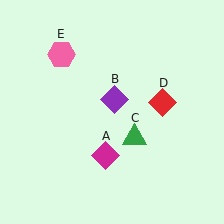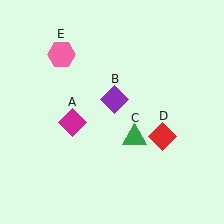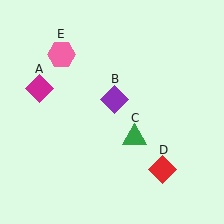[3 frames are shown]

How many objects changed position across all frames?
2 objects changed position: magenta diamond (object A), red diamond (object D).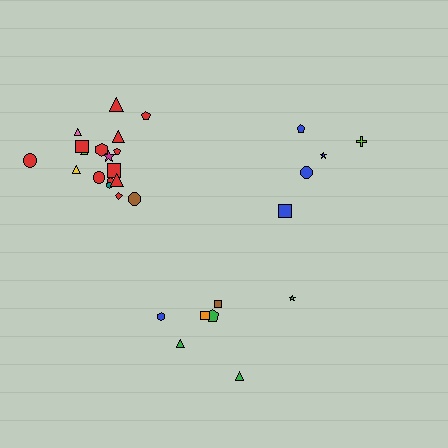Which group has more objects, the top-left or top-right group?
The top-left group.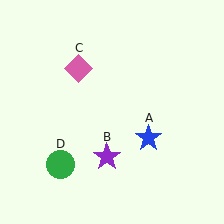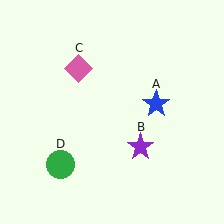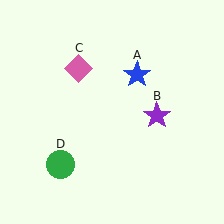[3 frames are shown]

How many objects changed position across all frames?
2 objects changed position: blue star (object A), purple star (object B).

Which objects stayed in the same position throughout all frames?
Pink diamond (object C) and green circle (object D) remained stationary.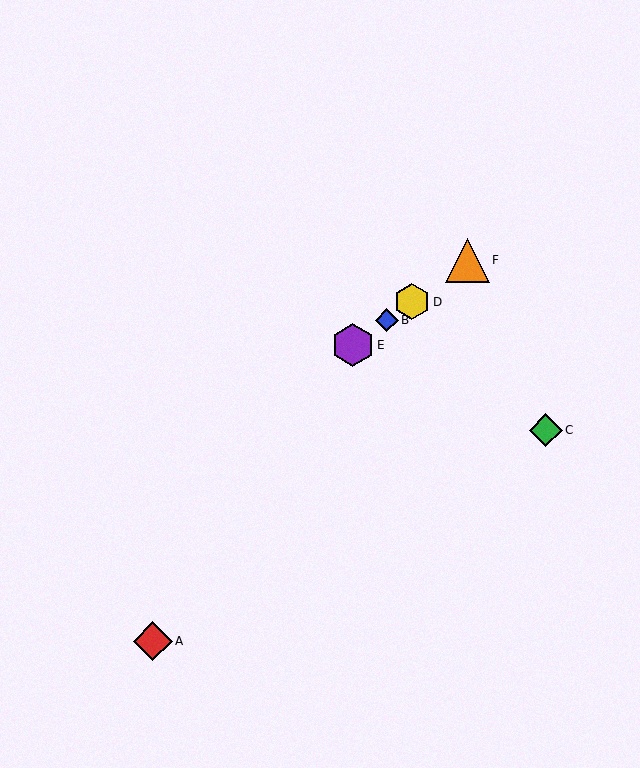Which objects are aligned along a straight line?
Objects B, D, E, F are aligned along a straight line.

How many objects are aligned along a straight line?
4 objects (B, D, E, F) are aligned along a straight line.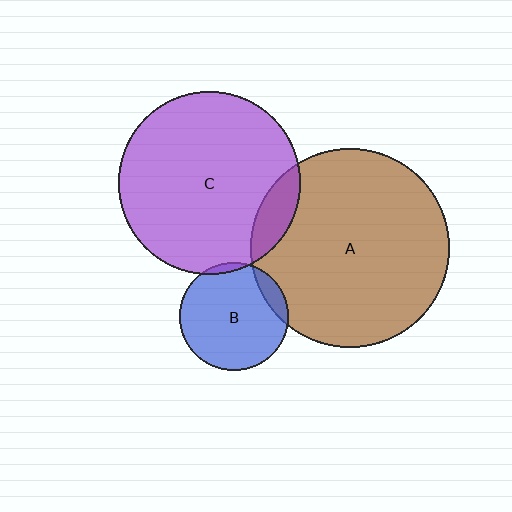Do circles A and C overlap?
Yes.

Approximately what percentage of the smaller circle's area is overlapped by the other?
Approximately 10%.